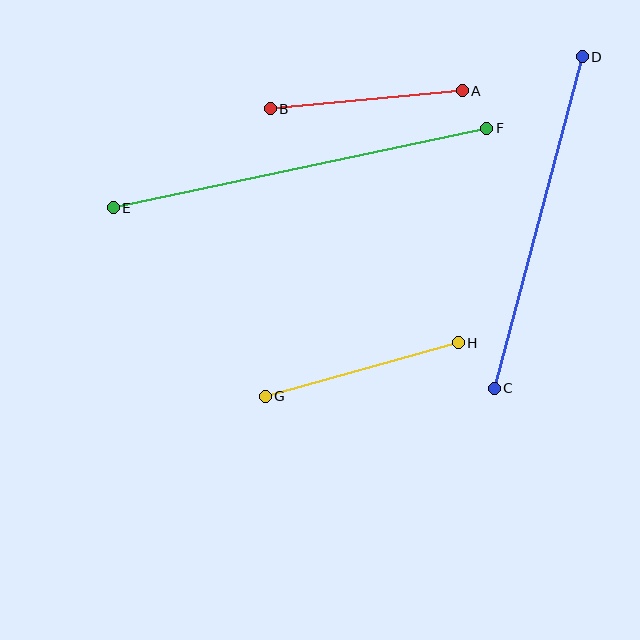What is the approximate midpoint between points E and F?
The midpoint is at approximately (300, 168) pixels.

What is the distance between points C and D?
The distance is approximately 343 pixels.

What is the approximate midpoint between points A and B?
The midpoint is at approximately (366, 100) pixels.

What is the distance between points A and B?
The distance is approximately 193 pixels.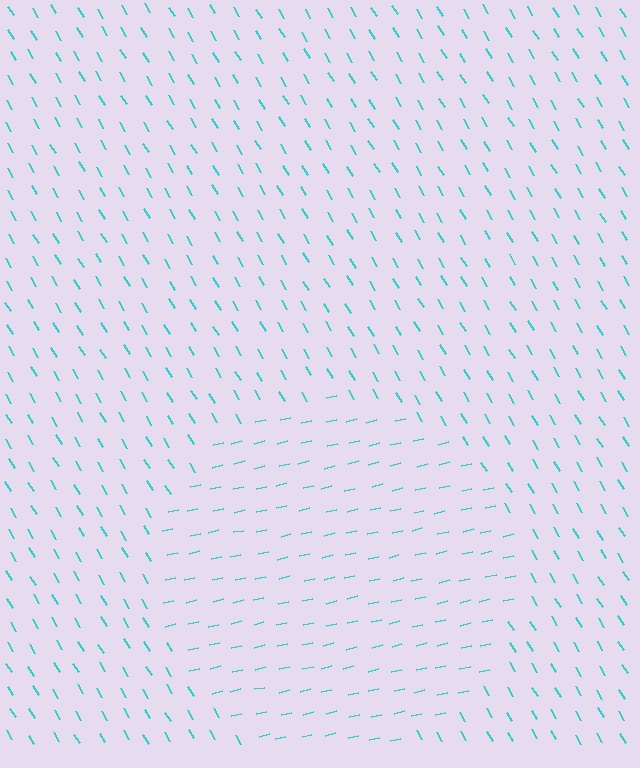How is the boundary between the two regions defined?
The boundary is defined purely by a change in line orientation (approximately 73 degrees difference). All lines are the same color and thickness.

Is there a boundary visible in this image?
Yes, there is a texture boundary formed by a change in line orientation.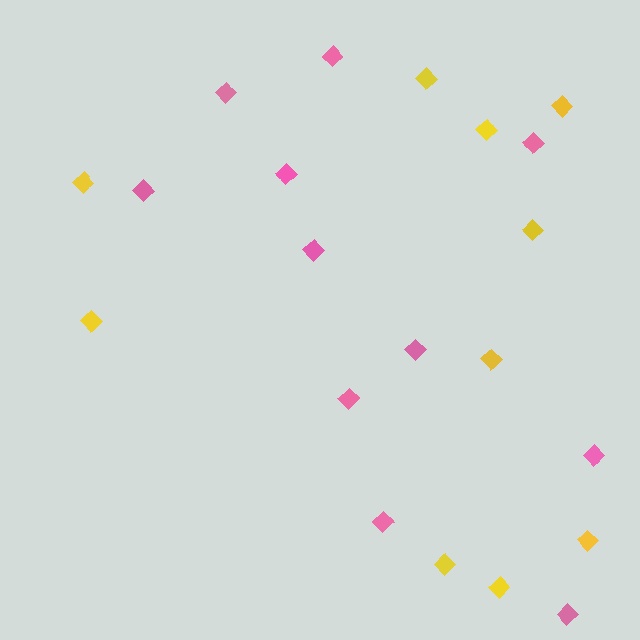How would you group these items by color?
There are 2 groups: one group of pink diamonds (11) and one group of yellow diamonds (10).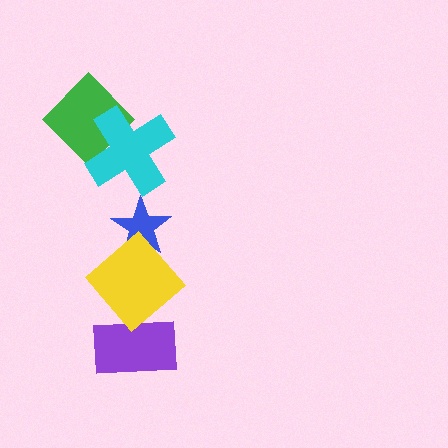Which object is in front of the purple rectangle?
The yellow diamond is in front of the purple rectangle.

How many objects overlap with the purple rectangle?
1 object overlaps with the purple rectangle.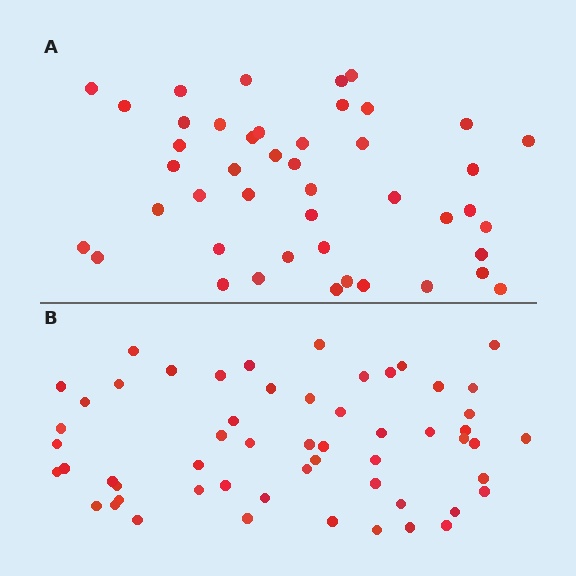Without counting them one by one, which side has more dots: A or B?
Region B (the bottom region) has more dots.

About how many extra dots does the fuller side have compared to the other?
Region B has roughly 12 or so more dots than region A.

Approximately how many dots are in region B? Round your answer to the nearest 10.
About 60 dots. (The exact count is 56, which rounds to 60.)